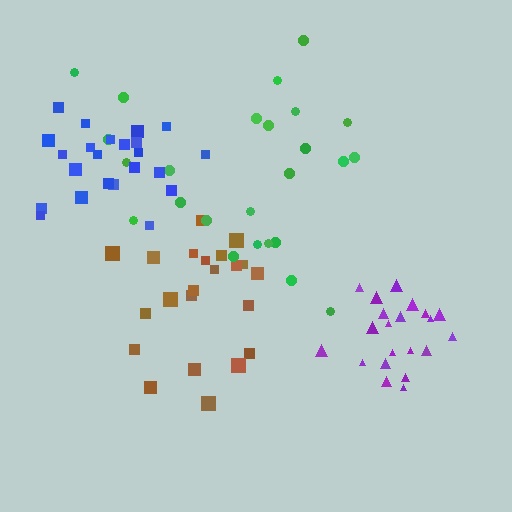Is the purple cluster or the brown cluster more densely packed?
Purple.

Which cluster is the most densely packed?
Purple.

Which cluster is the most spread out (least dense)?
Green.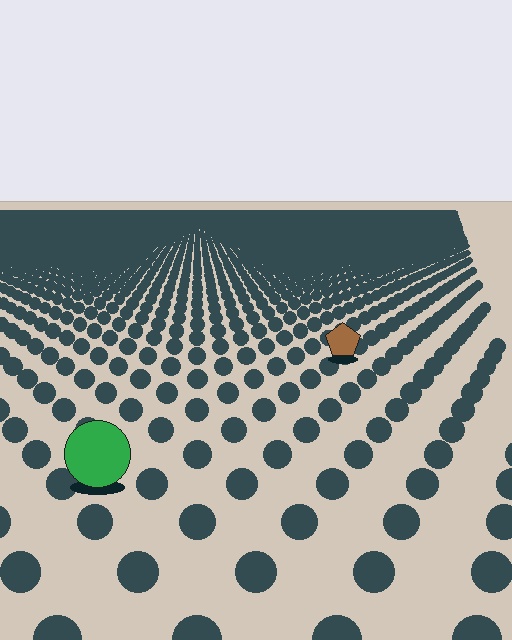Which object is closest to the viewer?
The green circle is closest. The texture marks near it are larger and more spread out.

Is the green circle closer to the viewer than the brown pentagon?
Yes. The green circle is closer — you can tell from the texture gradient: the ground texture is coarser near it.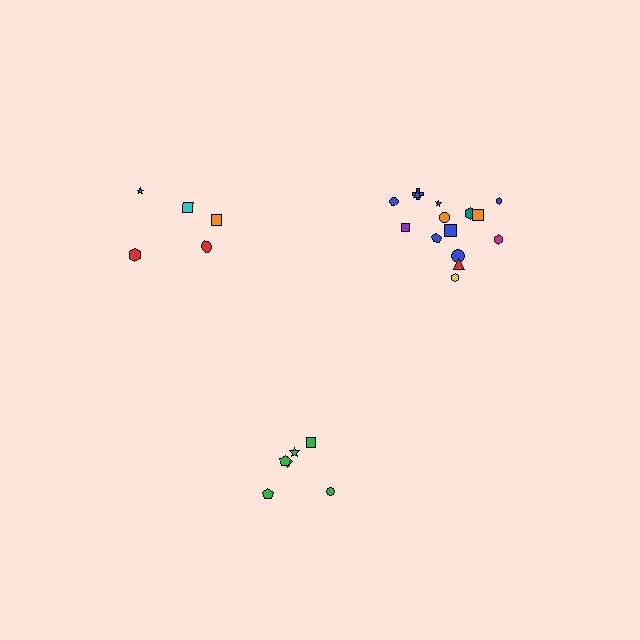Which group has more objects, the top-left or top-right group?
The top-right group.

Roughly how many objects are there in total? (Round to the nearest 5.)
Roughly 25 objects in total.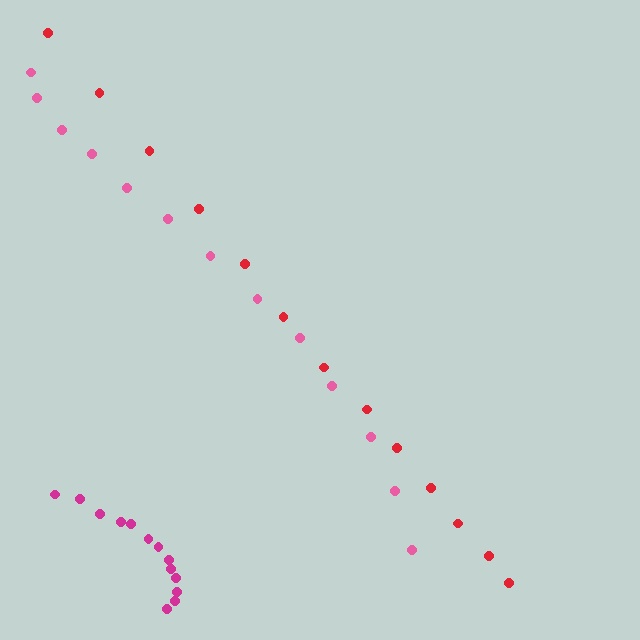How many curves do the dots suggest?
There are 3 distinct paths.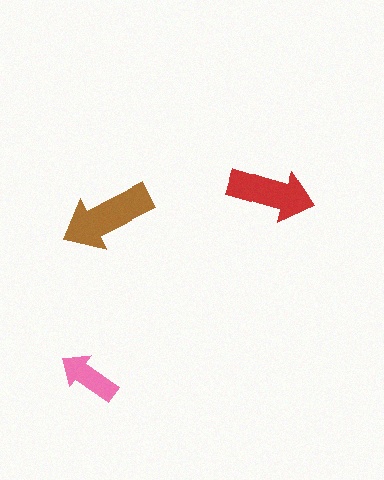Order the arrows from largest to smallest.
the brown one, the red one, the pink one.